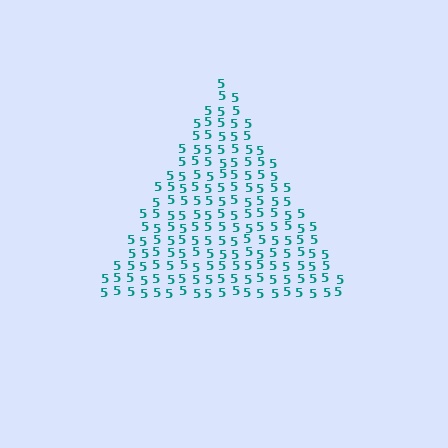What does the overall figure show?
The overall figure shows a triangle.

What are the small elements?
The small elements are digit 5's.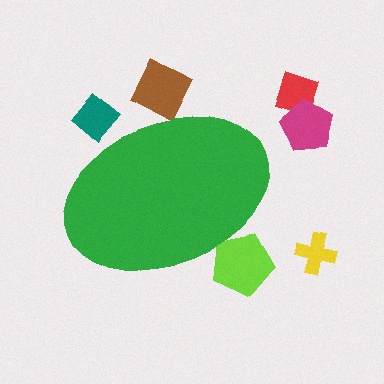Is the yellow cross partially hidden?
No, the yellow cross is fully visible.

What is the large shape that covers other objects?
A green ellipse.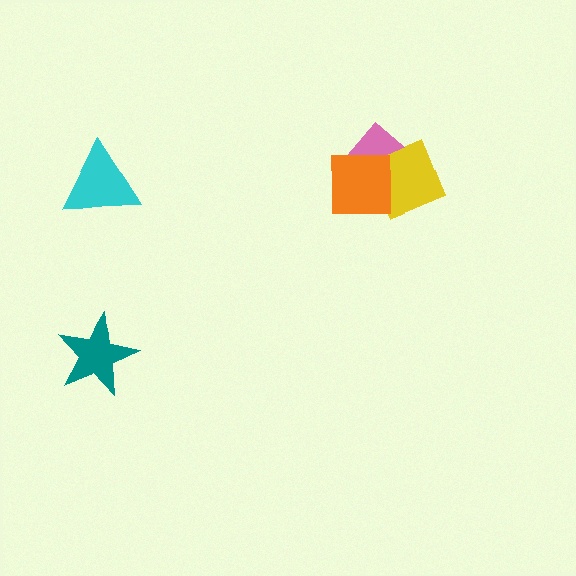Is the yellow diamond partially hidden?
Yes, it is partially covered by another shape.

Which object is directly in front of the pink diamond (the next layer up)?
The yellow diamond is directly in front of the pink diamond.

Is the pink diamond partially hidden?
Yes, it is partially covered by another shape.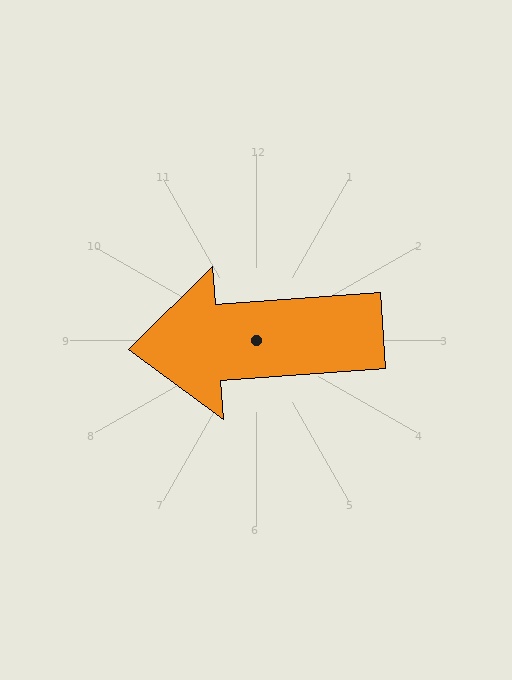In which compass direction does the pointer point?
West.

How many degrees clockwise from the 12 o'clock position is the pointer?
Approximately 266 degrees.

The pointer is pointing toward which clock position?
Roughly 9 o'clock.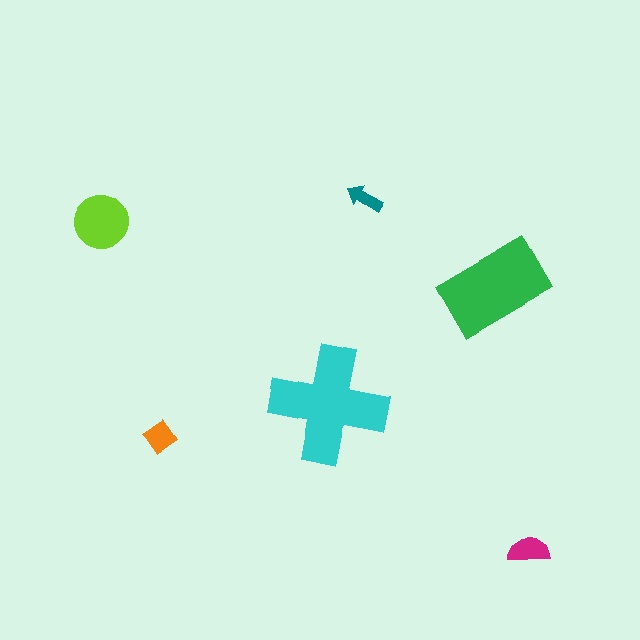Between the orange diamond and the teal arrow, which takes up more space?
The orange diamond.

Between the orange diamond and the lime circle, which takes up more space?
The lime circle.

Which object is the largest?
The cyan cross.